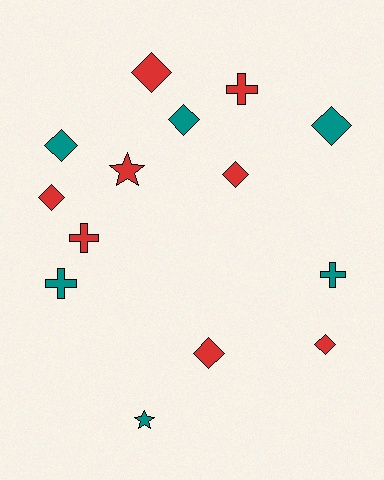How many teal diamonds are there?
There are 3 teal diamonds.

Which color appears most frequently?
Red, with 8 objects.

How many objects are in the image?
There are 14 objects.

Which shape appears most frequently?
Diamond, with 8 objects.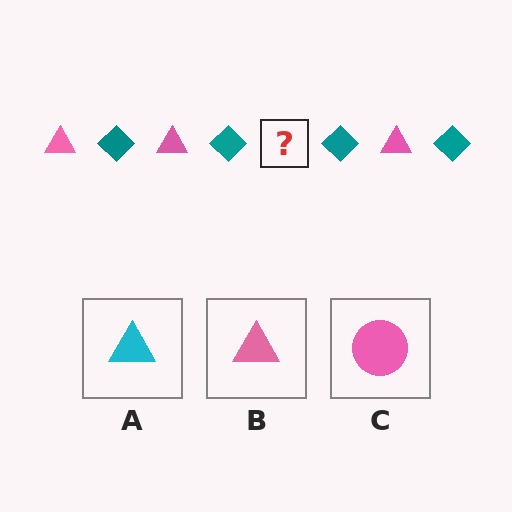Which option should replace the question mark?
Option B.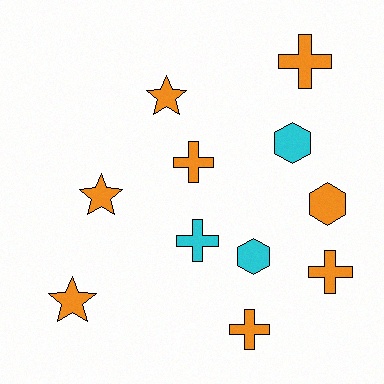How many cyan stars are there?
There are no cyan stars.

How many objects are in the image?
There are 11 objects.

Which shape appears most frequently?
Cross, with 5 objects.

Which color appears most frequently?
Orange, with 8 objects.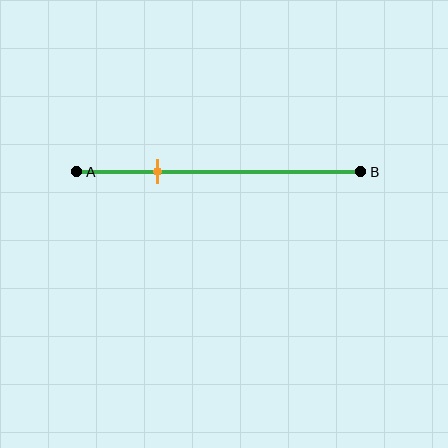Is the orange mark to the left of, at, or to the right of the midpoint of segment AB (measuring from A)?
The orange mark is to the left of the midpoint of segment AB.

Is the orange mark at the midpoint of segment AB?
No, the mark is at about 30% from A, not at the 50% midpoint.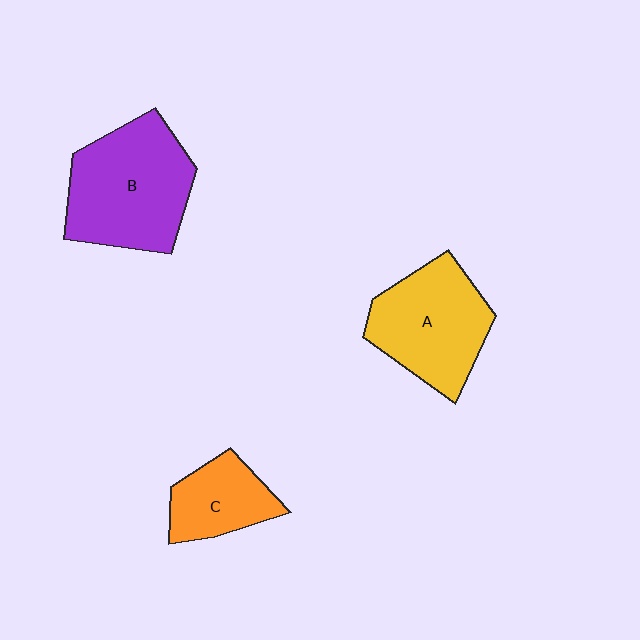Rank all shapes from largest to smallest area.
From largest to smallest: B (purple), A (yellow), C (orange).